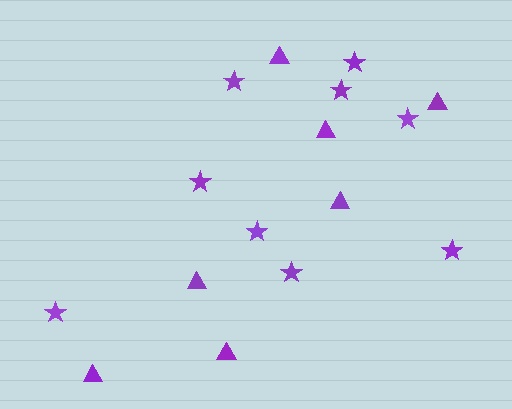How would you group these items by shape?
There are 2 groups: one group of stars (9) and one group of triangles (7).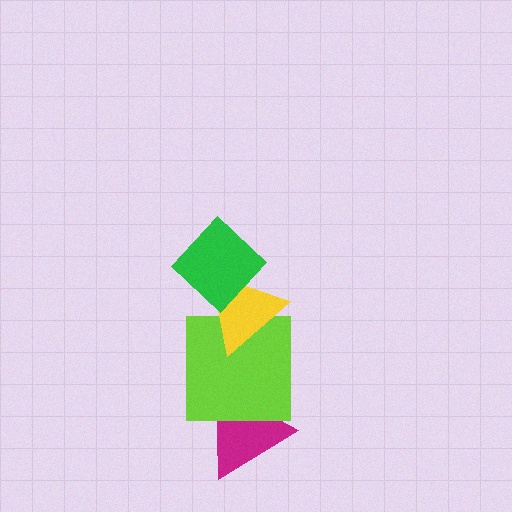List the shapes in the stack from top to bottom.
From top to bottom: the green diamond, the yellow triangle, the lime square, the magenta triangle.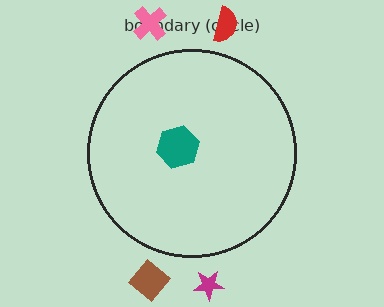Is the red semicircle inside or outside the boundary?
Outside.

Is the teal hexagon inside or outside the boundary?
Inside.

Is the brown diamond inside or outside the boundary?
Outside.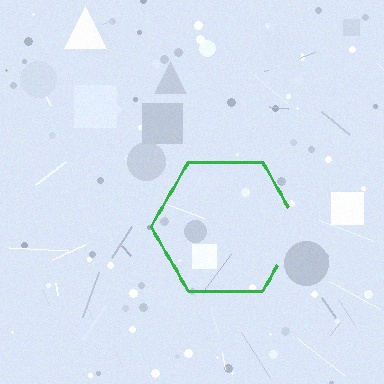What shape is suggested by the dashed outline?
The dashed outline suggests a hexagon.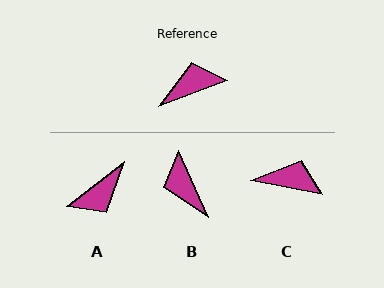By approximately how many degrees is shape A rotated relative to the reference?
Approximately 163 degrees clockwise.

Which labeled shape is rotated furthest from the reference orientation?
A, about 163 degrees away.